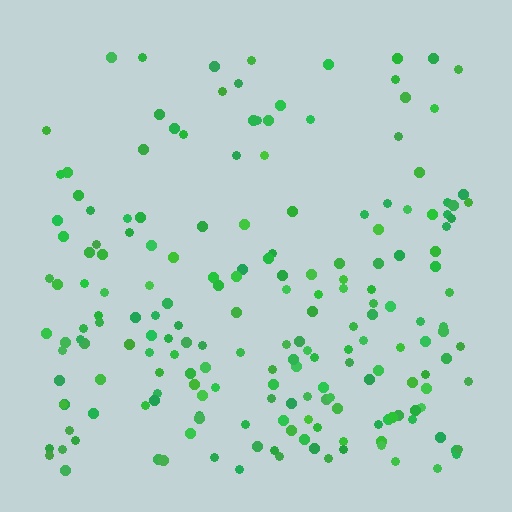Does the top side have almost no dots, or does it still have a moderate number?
Still a moderate number, just noticeably fewer than the bottom.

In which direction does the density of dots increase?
From top to bottom, with the bottom side densest.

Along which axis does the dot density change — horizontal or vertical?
Vertical.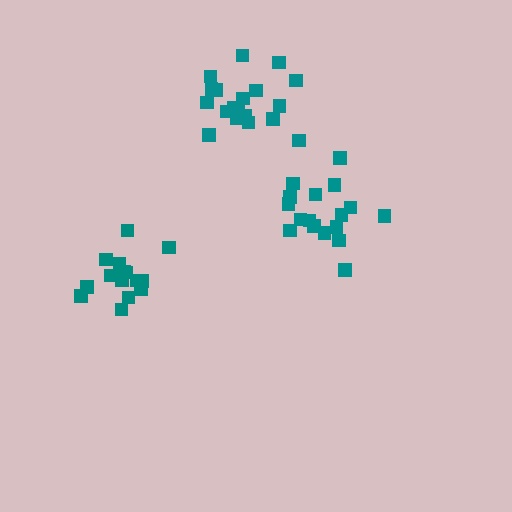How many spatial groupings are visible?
There are 3 spatial groupings.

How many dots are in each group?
Group 1: 17 dots, Group 2: 19 dots, Group 3: 16 dots (52 total).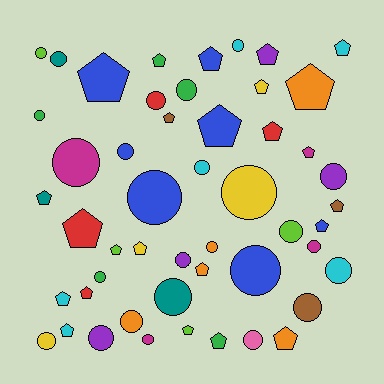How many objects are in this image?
There are 50 objects.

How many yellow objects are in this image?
There are 4 yellow objects.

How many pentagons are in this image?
There are 24 pentagons.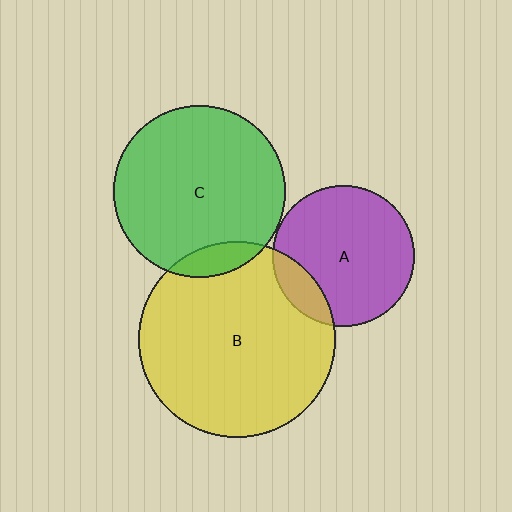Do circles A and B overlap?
Yes.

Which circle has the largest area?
Circle B (yellow).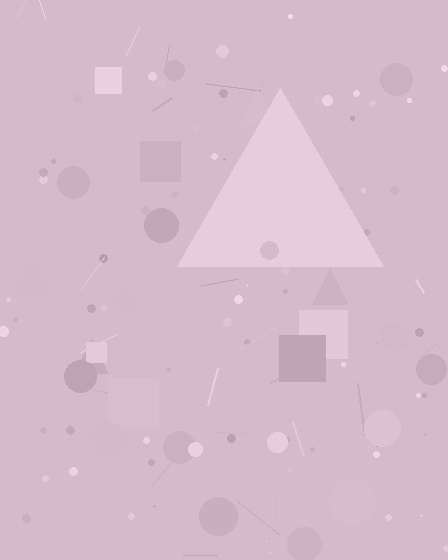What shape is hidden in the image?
A triangle is hidden in the image.